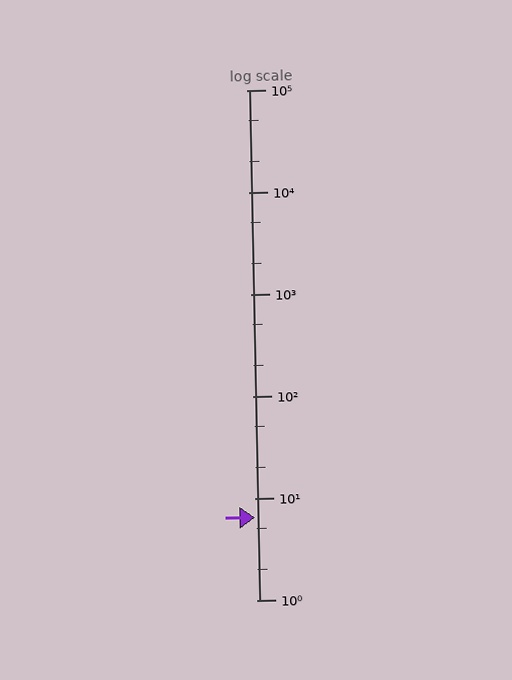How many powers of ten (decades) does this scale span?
The scale spans 5 decades, from 1 to 100000.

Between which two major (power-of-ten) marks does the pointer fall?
The pointer is between 1 and 10.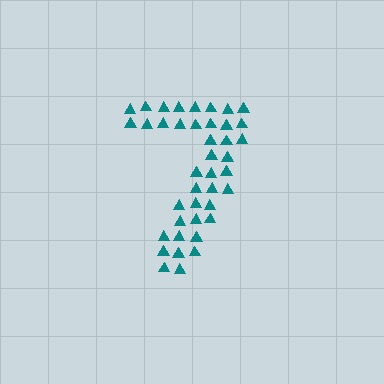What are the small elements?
The small elements are triangles.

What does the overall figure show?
The overall figure shows the digit 7.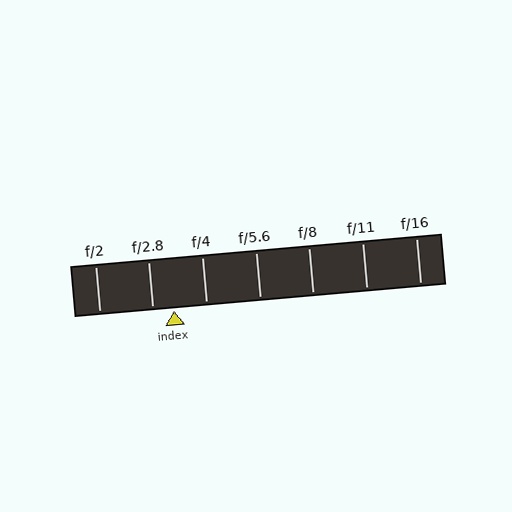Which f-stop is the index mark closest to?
The index mark is closest to f/2.8.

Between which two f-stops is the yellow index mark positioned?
The index mark is between f/2.8 and f/4.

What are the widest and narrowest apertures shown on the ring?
The widest aperture shown is f/2 and the narrowest is f/16.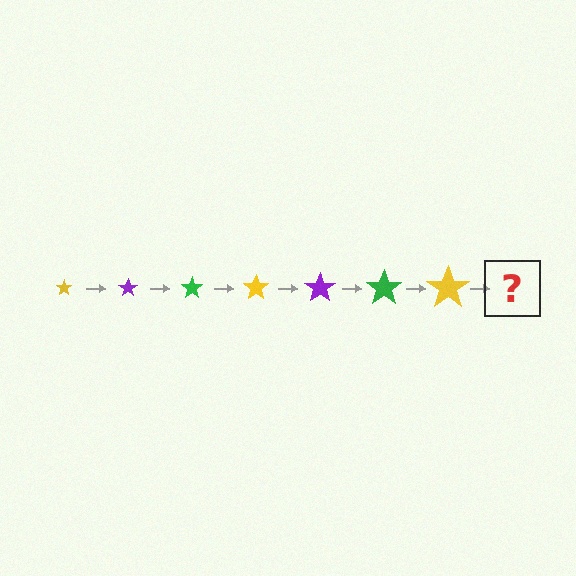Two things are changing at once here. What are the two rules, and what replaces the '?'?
The two rules are that the star grows larger each step and the color cycles through yellow, purple, and green. The '?' should be a purple star, larger than the previous one.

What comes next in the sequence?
The next element should be a purple star, larger than the previous one.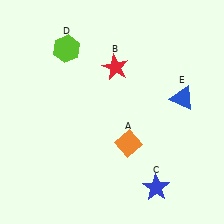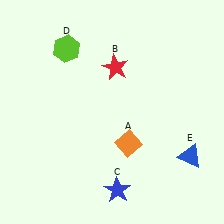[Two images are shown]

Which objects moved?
The objects that moved are: the blue star (C), the blue triangle (E).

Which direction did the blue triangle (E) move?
The blue triangle (E) moved down.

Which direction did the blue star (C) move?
The blue star (C) moved left.